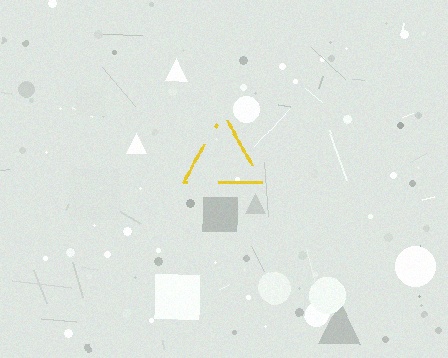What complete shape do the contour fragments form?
The contour fragments form a triangle.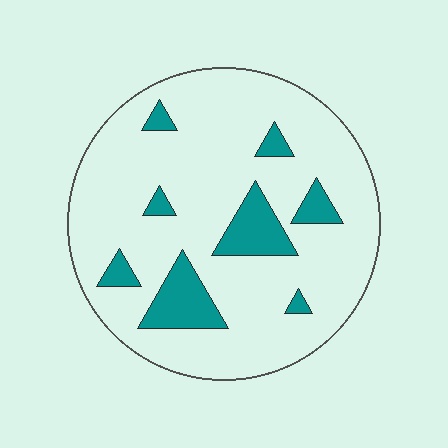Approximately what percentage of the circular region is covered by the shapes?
Approximately 15%.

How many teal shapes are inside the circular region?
8.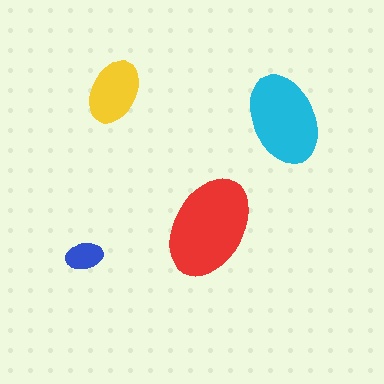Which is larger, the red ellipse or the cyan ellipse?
The red one.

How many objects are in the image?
There are 4 objects in the image.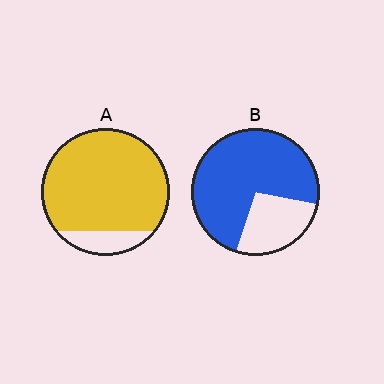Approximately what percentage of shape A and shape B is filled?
A is approximately 85% and B is approximately 75%.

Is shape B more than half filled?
Yes.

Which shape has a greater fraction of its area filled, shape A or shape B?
Shape A.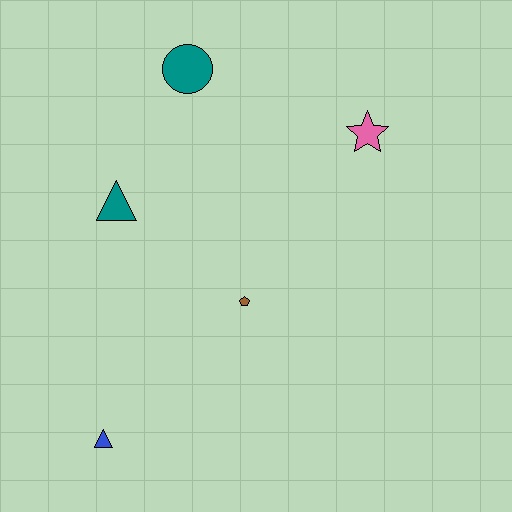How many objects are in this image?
There are 5 objects.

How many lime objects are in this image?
There are no lime objects.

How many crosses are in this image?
There are no crosses.